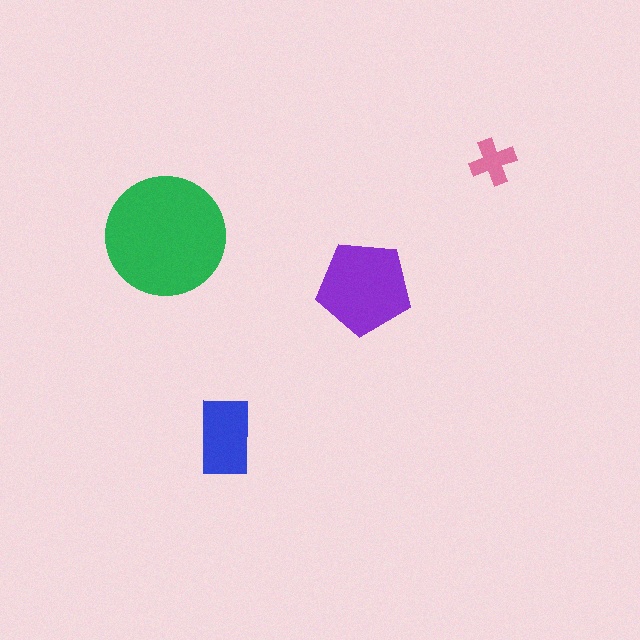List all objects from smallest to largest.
The pink cross, the blue rectangle, the purple pentagon, the green circle.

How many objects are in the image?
There are 4 objects in the image.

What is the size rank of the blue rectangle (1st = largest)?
3rd.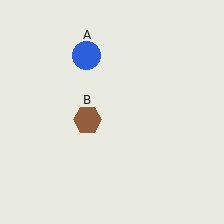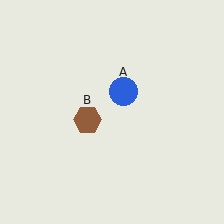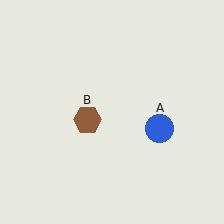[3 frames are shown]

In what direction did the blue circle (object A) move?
The blue circle (object A) moved down and to the right.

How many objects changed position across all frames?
1 object changed position: blue circle (object A).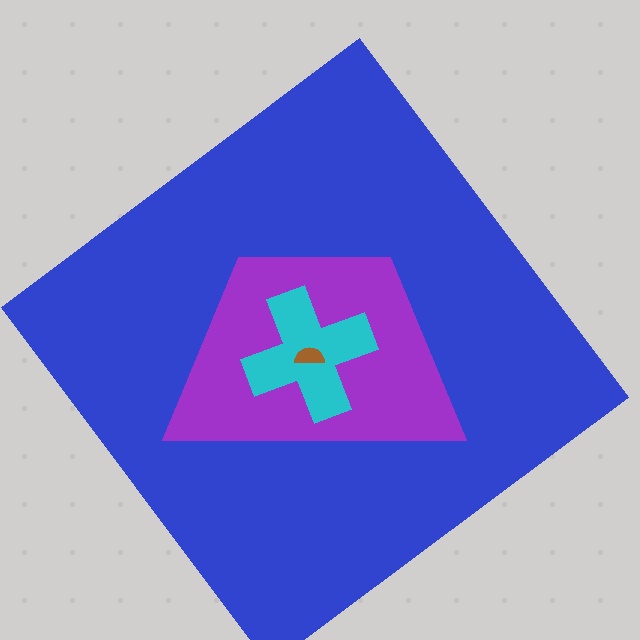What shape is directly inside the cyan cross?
The brown semicircle.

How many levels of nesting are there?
4.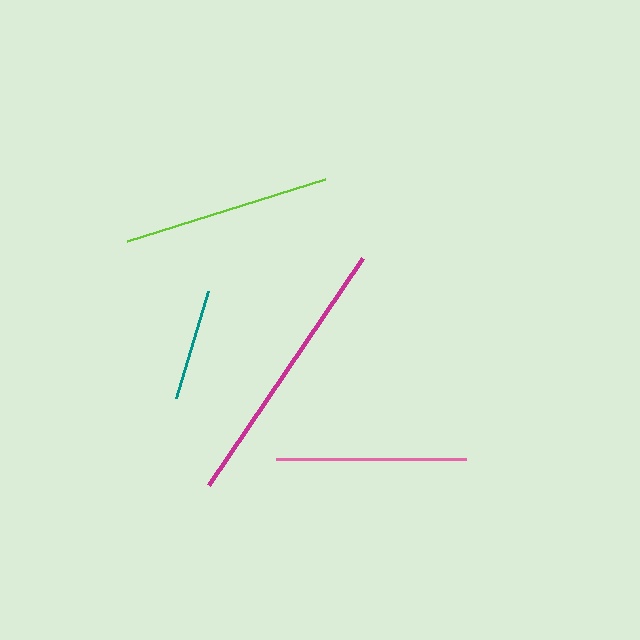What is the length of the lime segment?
The lime segment is approximately 208 pixels long.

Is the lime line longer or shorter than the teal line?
The lime line is longer than the teal line.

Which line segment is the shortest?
The teal line is the shortest at approximately 112 pixels.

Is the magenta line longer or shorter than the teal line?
The magenta line is longer than the teal line.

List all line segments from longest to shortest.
From longest to shortest: magenta, lime, pink, teal.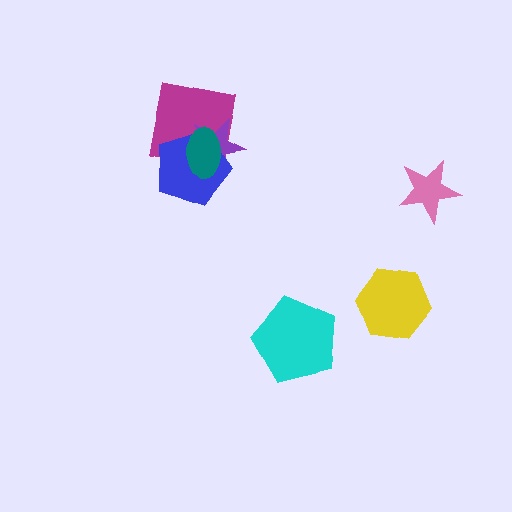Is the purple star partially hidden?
Yes, it is partially covered by another shape.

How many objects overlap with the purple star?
3 objects overlap with the purple star.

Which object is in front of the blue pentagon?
The teal ellipse is in front of the blue pentagon.